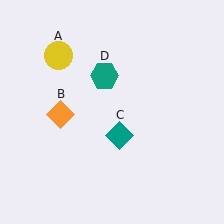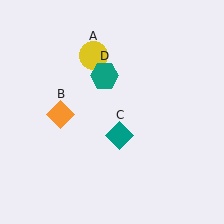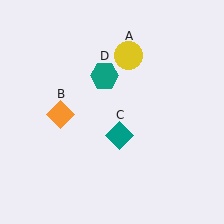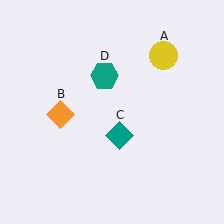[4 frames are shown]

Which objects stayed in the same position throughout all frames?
Orange diamond (object B) and teal diamond (object C) and teal hexagon (object D) remained stationary.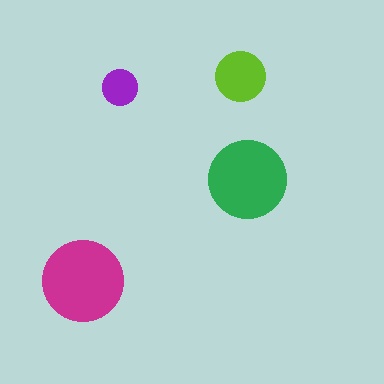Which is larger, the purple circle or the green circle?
The green one.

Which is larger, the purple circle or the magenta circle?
The magenta one.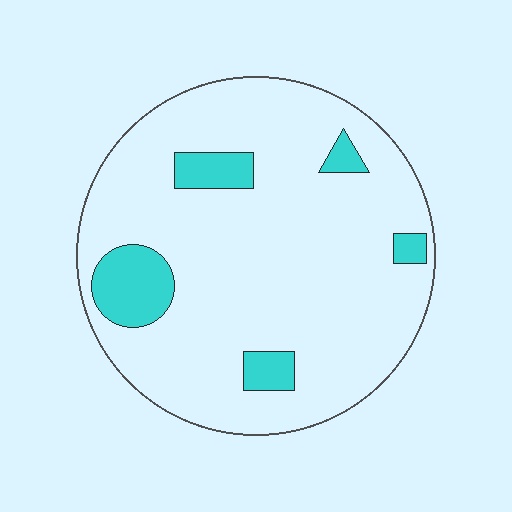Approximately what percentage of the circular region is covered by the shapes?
Approximately 15%.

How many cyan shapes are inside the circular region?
5.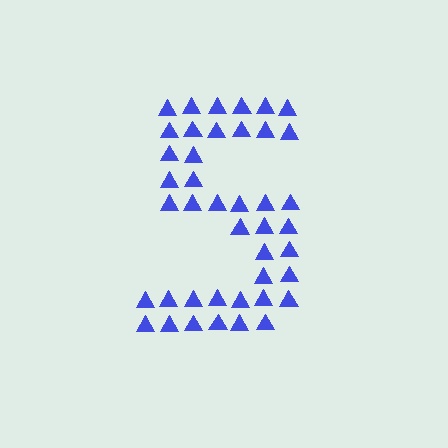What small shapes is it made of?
It is made of small triangles.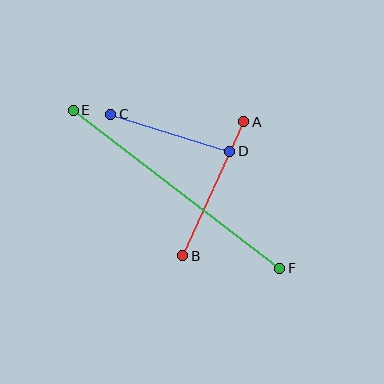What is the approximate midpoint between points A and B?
The midpoint is at approximately (213, 189) pixels.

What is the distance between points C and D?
The distance is approximately 125 pixels.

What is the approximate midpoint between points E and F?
The midpoint is at approximately (176, 189) pixels.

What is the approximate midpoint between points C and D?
The midpoint is at approximately (170, 133) pixels.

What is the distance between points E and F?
The distance is approximately 260 pixels.